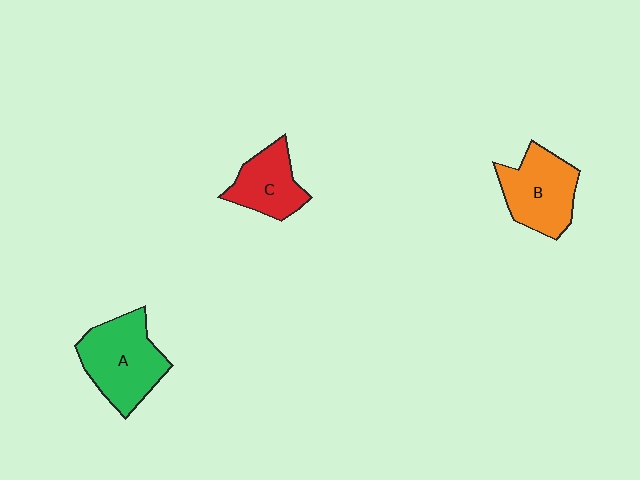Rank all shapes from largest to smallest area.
From largest to smallest: A (green), B (orange), C (red).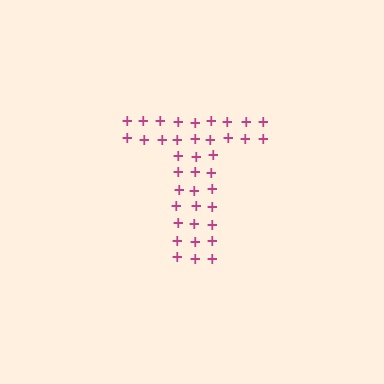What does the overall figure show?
The overall figure shows the letter T.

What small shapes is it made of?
It is made of small plus signs.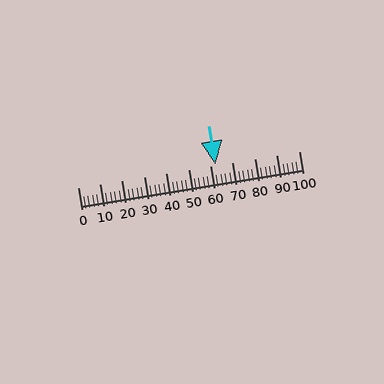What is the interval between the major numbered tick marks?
The major tick marks are spaced 10 units apart.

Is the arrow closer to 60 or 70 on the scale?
The arrow is closer to 60.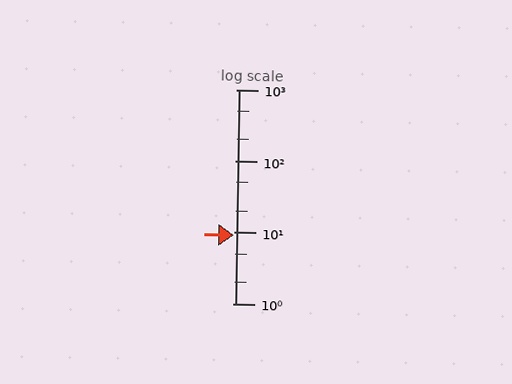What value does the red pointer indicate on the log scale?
The pointer indicates approximately 9.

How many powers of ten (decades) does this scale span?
The scale spans 3 decades, from 1 to 1000.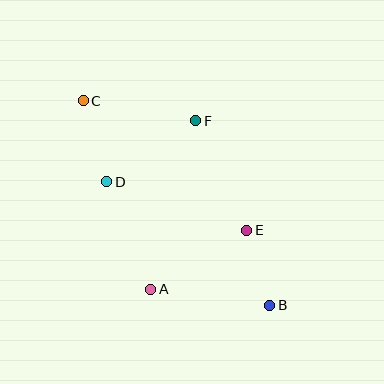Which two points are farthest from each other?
Points B and C are farthest from each other.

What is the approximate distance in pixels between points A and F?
The distance between A and F is approximately 174 pixels.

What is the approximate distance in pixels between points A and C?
The distance between A and C is approximately 200 pixels.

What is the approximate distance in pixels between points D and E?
The distance between D and E is approximately 148 pixels.